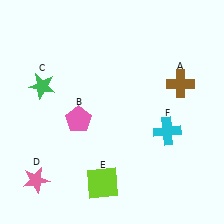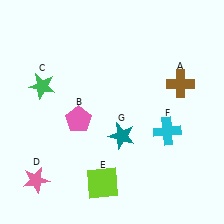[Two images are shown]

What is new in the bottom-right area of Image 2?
A teal star (G) was added in the bottom-right area of Image 2.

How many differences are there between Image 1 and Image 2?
There is 1 difference between the two images.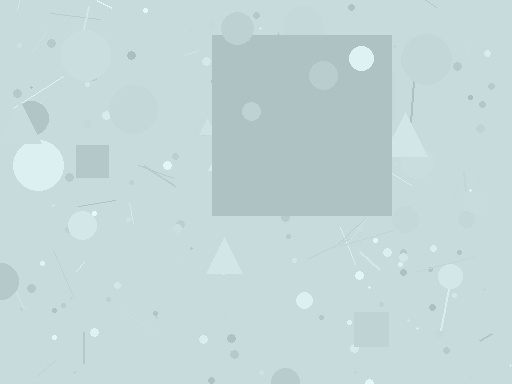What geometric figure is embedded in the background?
A square is embedded in the background.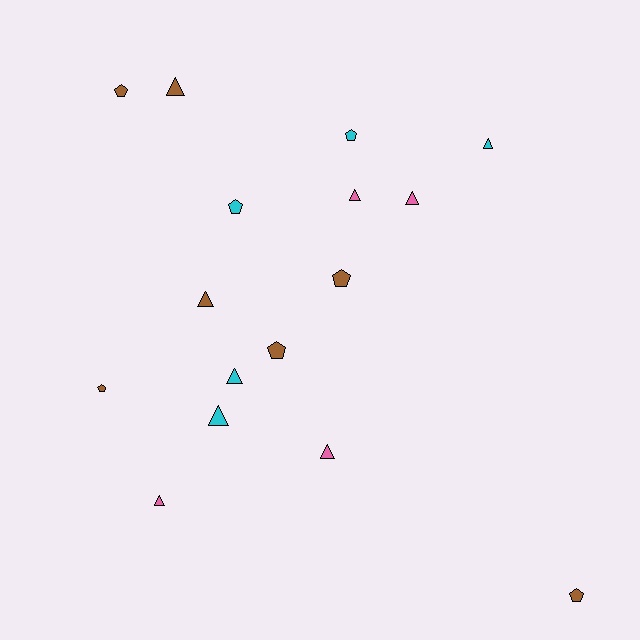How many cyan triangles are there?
There are 3 cyan triangles.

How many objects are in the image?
There are 16 objects.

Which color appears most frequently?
Brown, with 7 objects.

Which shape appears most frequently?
Triangle, with 9 objects.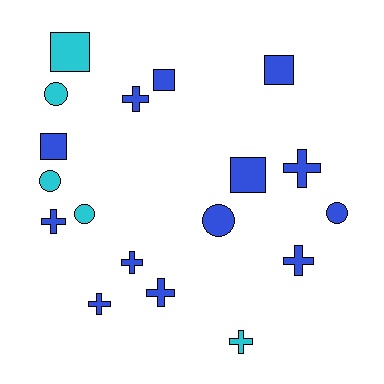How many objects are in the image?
There are 18 objects.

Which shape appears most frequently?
Cross, with 8 objects.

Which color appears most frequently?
Blue, with 13 objects.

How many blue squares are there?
There are 4 blue squares.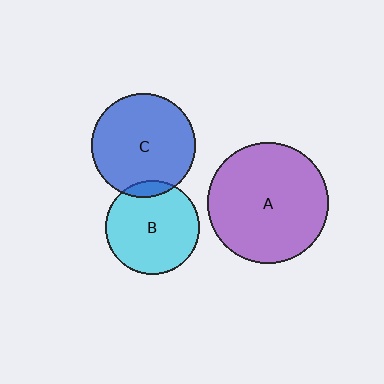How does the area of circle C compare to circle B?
Approximately 1.2 times.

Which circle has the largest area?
Circle A (purple).